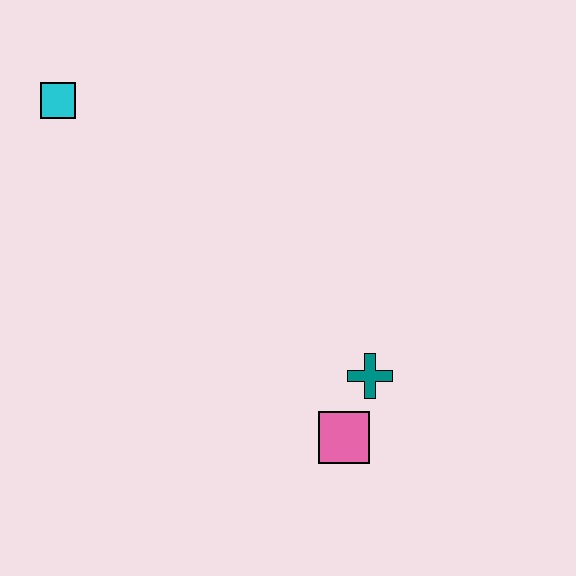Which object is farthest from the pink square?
The cyan square is farthest from the pink square.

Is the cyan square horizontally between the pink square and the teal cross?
No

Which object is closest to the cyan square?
The teal cross is closest to the cyan square.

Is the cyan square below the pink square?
No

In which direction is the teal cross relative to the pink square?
The teal cross is above the pink square.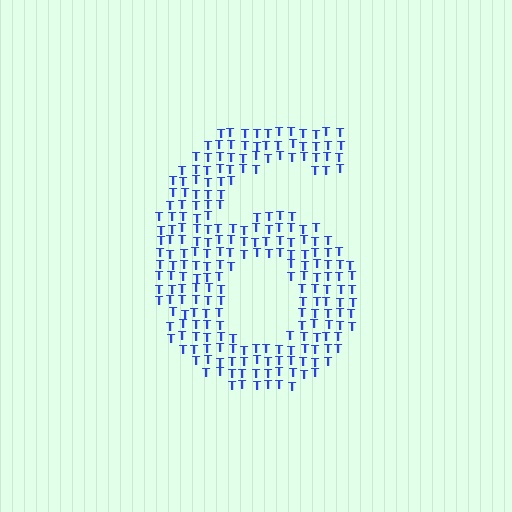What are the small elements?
The small elements are letter T's.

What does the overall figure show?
The overall figure shows the digit 6.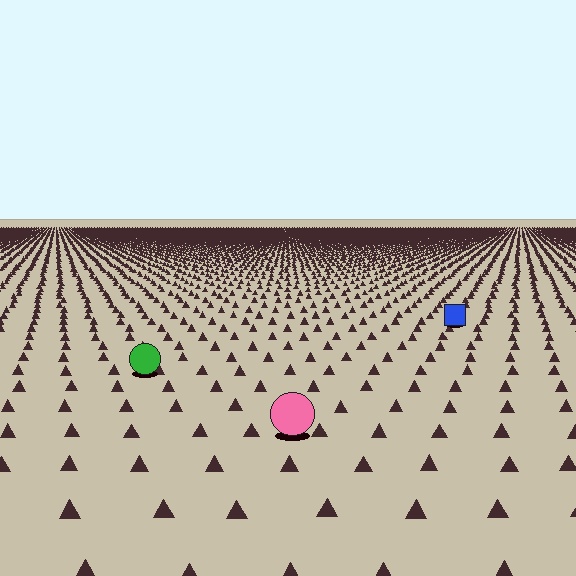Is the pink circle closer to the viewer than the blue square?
Yes. The pink circle is closer — you can tell from the texture gradient: the ground texture is coarser near it.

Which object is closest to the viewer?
The pink circle is closest. The texture marks near it are larger and more spread out.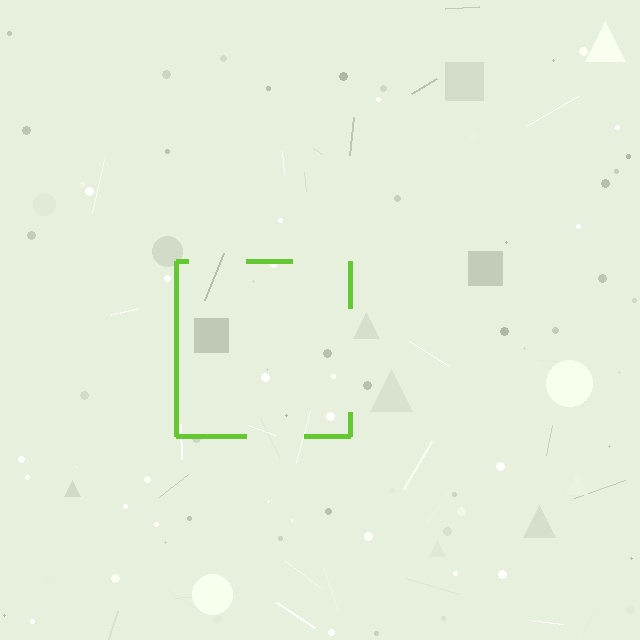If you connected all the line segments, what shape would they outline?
They would outline a square.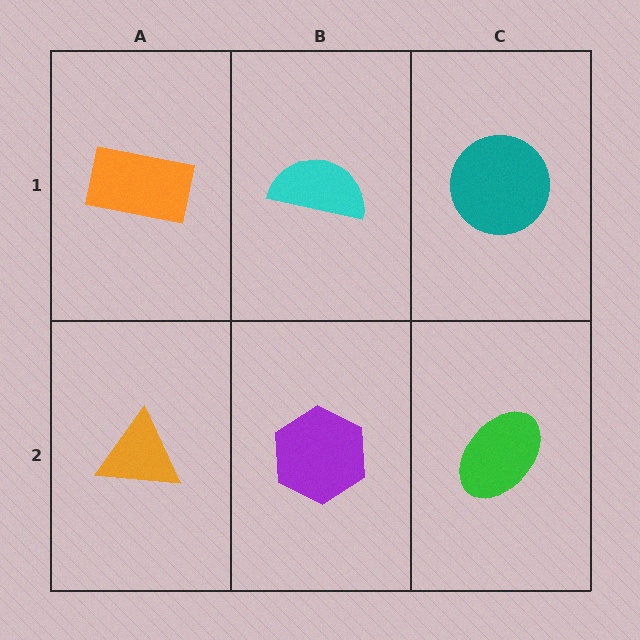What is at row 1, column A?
An orange rectangle.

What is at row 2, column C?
A green ellipse.